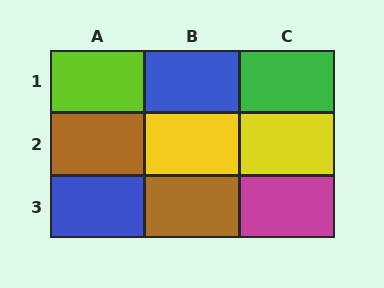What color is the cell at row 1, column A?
Lime.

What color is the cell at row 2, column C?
Yellow.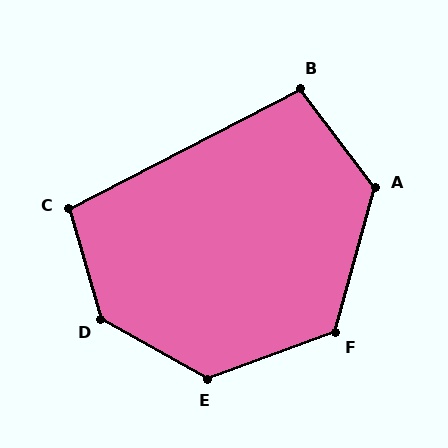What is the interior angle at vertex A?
Approximately 128 degrees (obtuse).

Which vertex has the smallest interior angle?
B, at approximately 100 degrees.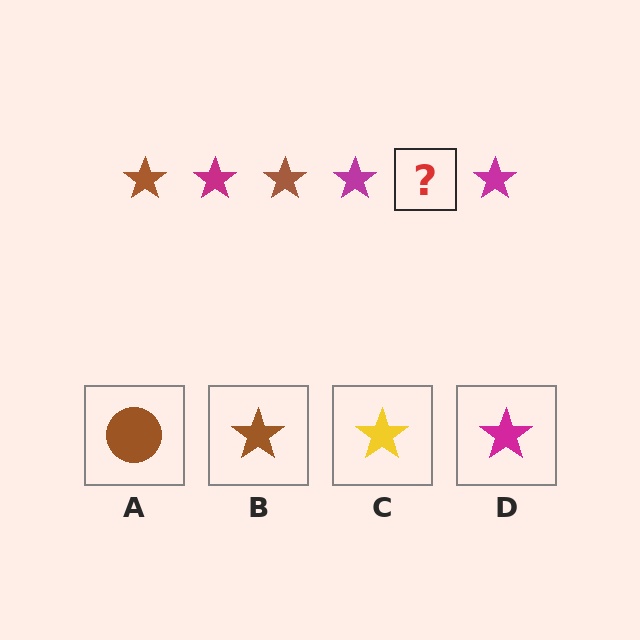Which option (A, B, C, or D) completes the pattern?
B.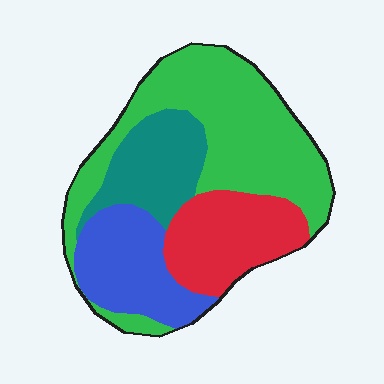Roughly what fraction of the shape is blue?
Blue takes up between a sixth and a third of the shape.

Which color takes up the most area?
Green, at roughly 45%.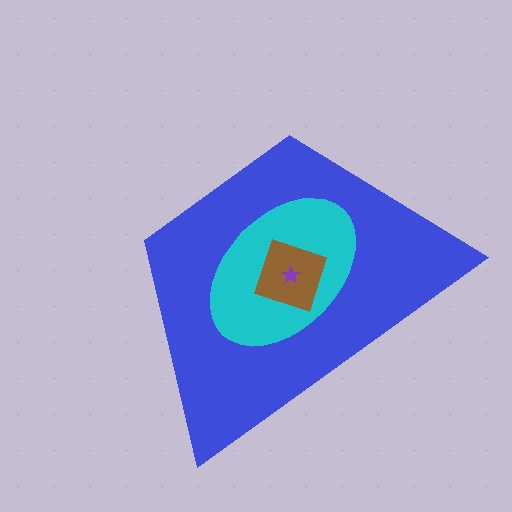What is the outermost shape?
The blue trapezoid.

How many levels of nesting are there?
4.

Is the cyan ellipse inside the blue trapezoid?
Yes.